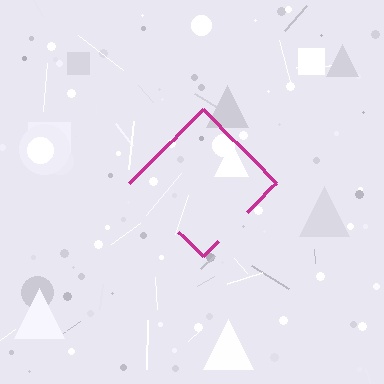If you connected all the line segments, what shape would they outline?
They would outline a diamond.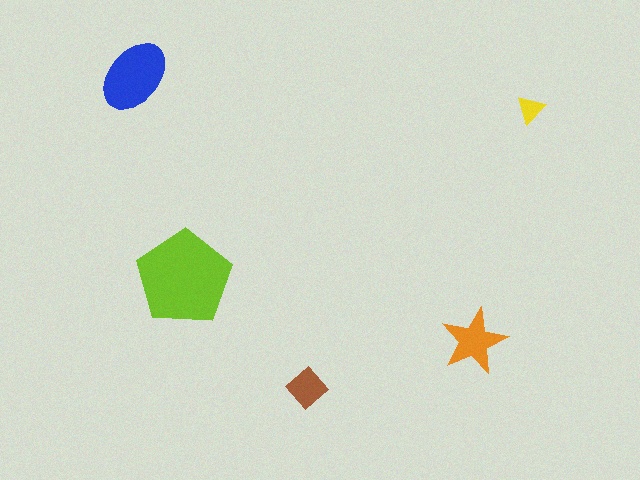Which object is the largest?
The lime pentagon.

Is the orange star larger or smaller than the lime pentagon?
Smaller.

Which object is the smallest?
The yellow triangle.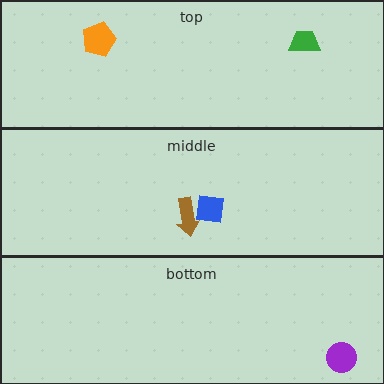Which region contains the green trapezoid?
The top region.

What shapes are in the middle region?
The blue square, the brown arrow.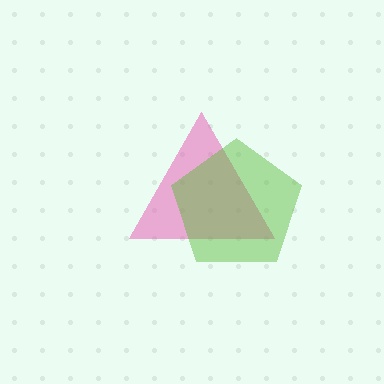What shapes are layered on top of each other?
The layered shapes are: a pink triangle, a lime pentagon.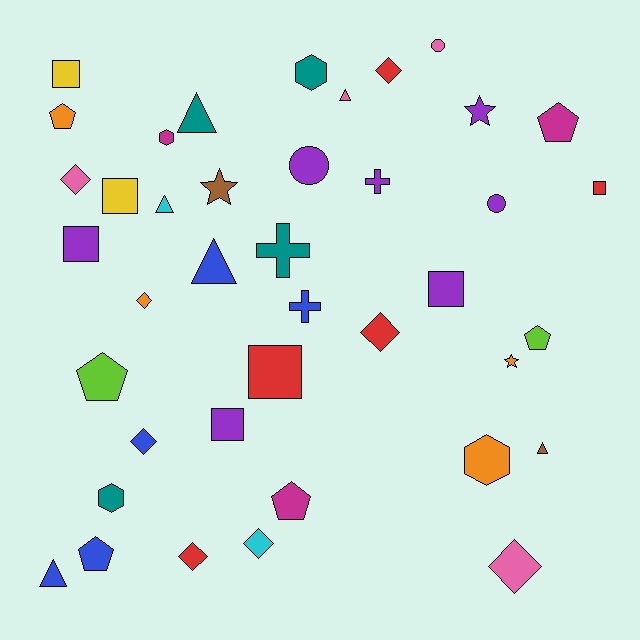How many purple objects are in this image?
There are 7 purple objects.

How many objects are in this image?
There are 40 objects.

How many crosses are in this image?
There are 3 crosses.